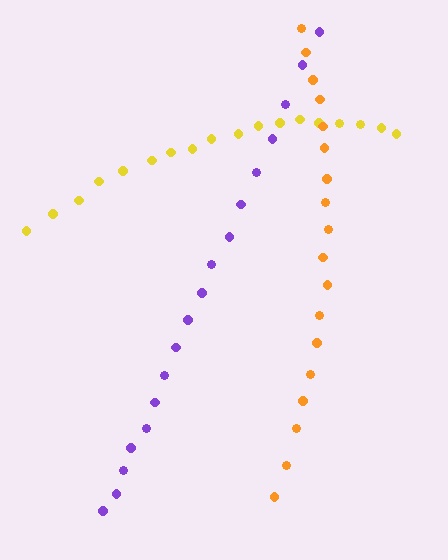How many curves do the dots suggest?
There are 3 distinct paths.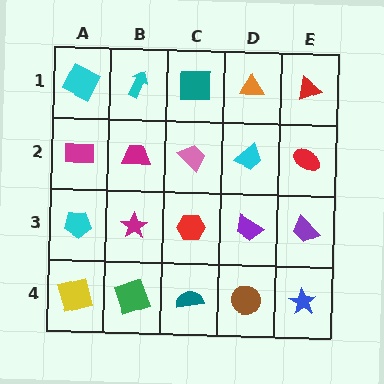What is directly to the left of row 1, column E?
An orange triangle.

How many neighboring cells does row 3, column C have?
4.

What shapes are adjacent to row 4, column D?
A purple trapezoid (row 3, column D), a teal semicircle (row 4, column C), a blue star (row 4, column E).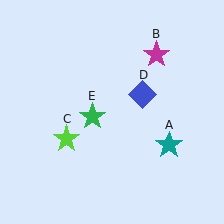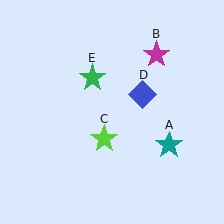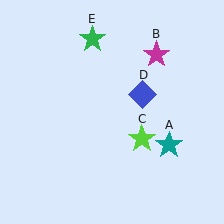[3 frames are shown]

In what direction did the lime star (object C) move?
The lime star (object C) moved right.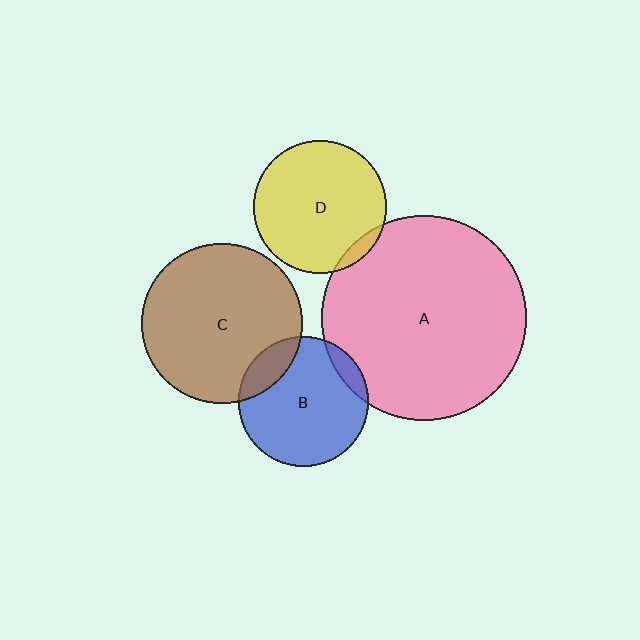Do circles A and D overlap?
Yes.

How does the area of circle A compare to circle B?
Approximately 2.5 times.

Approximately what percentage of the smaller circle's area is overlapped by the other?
Approximately 5%.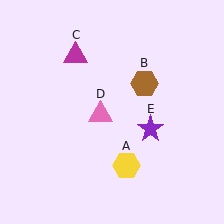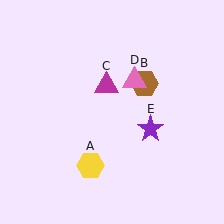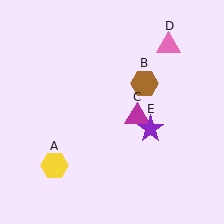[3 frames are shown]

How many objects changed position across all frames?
3 objects changed position: yellow hexagon (object A), magenta triangle (object C), pink triangle (object D).